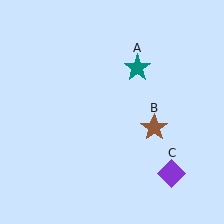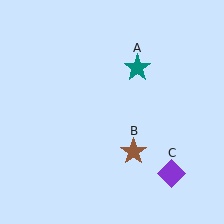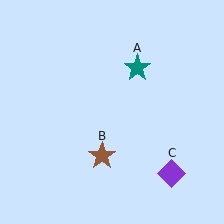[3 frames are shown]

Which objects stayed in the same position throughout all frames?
Teal star (object A) and purple diamond (object C) remained stationary.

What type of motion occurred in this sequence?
The brown star (object B) rotated clockwise around the center of the scene.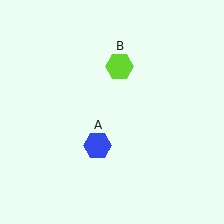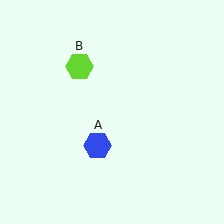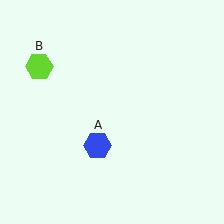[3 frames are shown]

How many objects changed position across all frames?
1 object changed position: lime hexagon (object B).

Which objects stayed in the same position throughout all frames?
Blue hexagon (object A) remained stationary.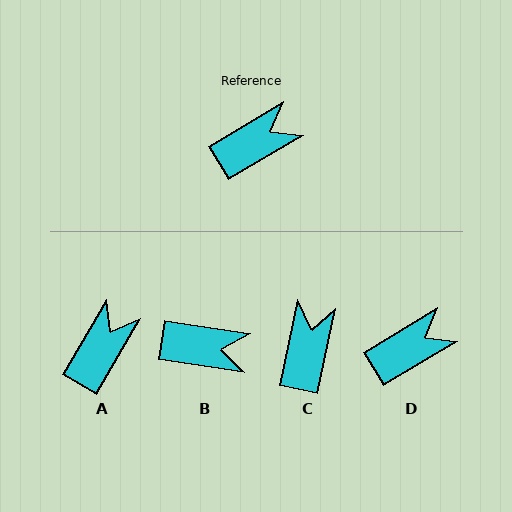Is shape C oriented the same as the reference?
No, it is off by about 47 degrees.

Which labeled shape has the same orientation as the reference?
D.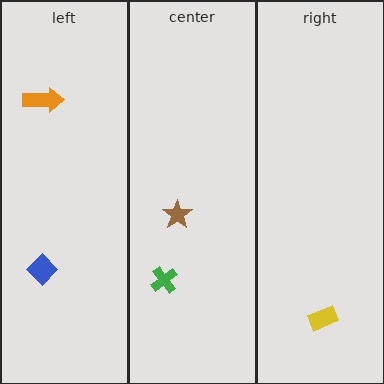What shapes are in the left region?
The orange arrow, the blue diamond.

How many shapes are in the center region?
2.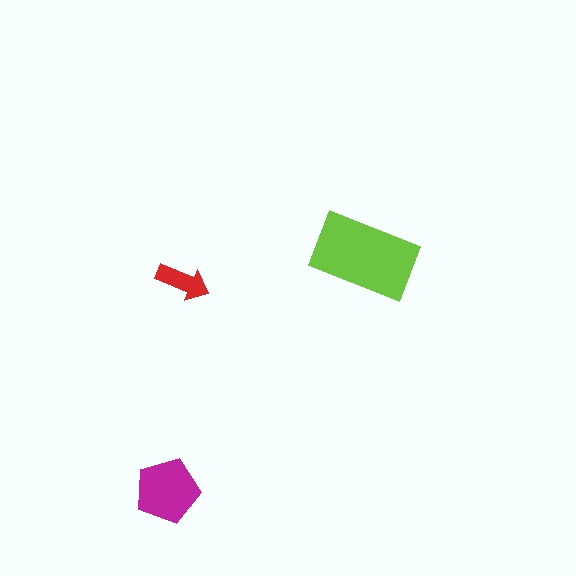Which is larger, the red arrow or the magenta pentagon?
The magenta pentagon.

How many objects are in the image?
There are 3 objects in the image.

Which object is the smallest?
The red arrow.